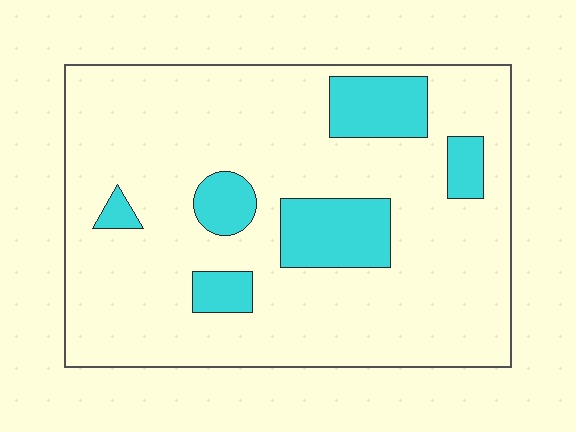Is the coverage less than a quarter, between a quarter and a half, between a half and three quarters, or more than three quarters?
Less than a quarter.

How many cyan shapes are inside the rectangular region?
6.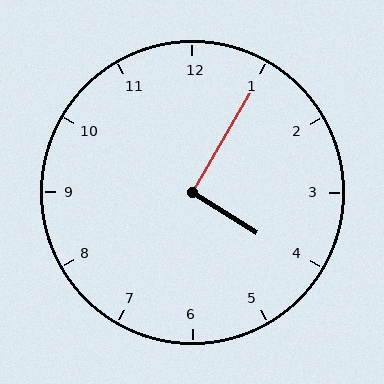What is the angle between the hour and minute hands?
Approximately 92 degrees.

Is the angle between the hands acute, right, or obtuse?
It is right.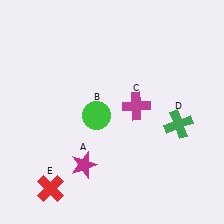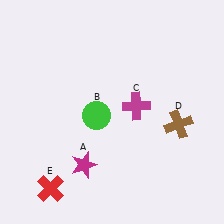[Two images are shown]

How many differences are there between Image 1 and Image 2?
There is 1 difference between the two images.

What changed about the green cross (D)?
In Image 1, D is green. In Image 2, it changed to brown.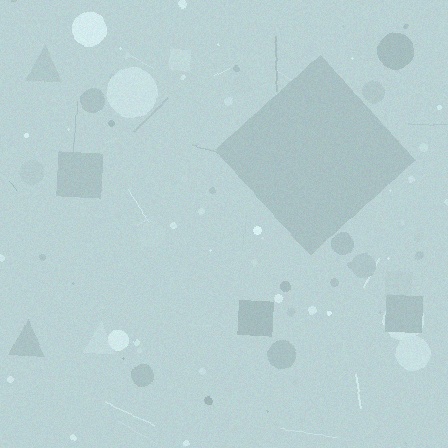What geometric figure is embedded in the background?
A diamond is embedded in the background.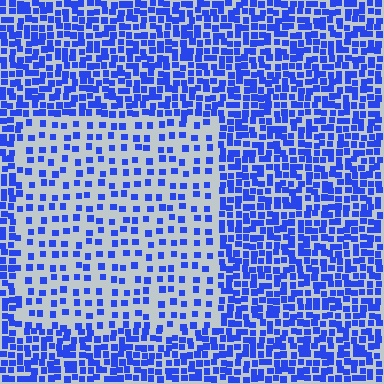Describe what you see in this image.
The image contains small blue elements arranged at two different densities. A rectangle-shaped region is visible where the elements are less densely packed than the surrounding area.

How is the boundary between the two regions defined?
The boundary is defined by a change in element density (approximately 2.3x ratio). All elements are the same color, size, and shape.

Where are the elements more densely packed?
The elements are more densely packed outside the rectangle boundary.